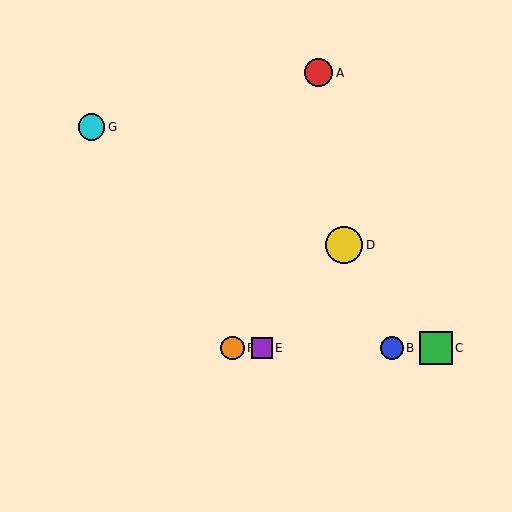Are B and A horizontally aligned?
No, B is at y≈348 and A is at y≈73.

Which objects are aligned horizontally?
Objects B, C, E, F are aligned horizontally.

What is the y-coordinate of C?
Object C is at y≈348.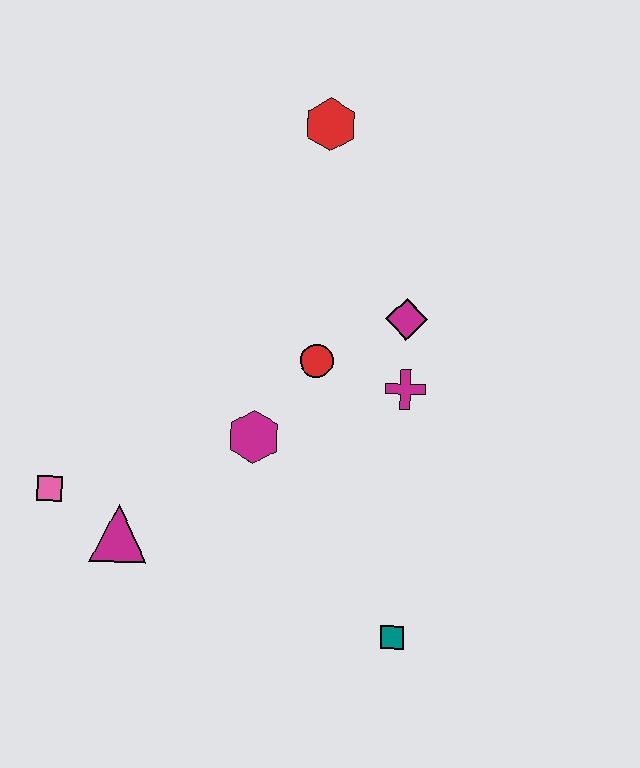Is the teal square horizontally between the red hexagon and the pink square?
No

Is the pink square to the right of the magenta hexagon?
No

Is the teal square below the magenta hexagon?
Yes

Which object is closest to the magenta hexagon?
The red circle is closest to the magenta hexagon.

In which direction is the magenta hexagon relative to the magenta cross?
The magenta hexagon is to the left of the magenta cross.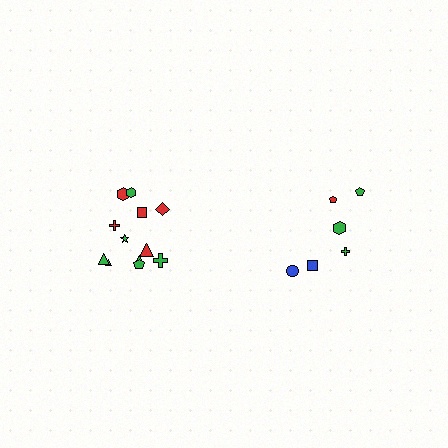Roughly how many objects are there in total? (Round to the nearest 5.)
Roughly 20 objects in total.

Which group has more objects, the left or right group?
The left group.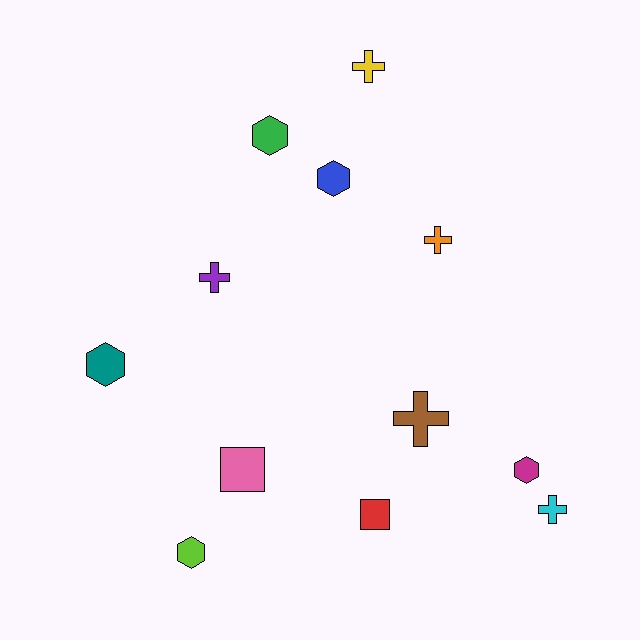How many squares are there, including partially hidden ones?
There are 2 squares.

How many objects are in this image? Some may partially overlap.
There are 12 objects.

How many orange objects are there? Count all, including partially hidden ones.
There is 1 orange object.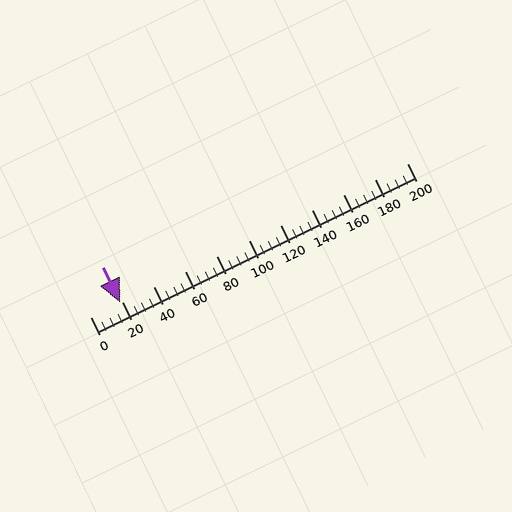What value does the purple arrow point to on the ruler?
The purple arrow points to approximately 19.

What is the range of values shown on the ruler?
The ruler shows values from 0 to 200.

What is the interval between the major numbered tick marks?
The major tick marks are spaced 20 units apart.